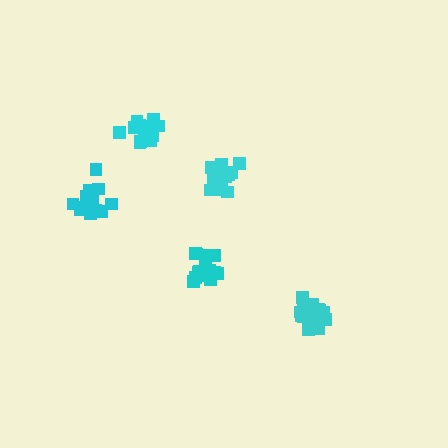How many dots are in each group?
Group 1: 18 dots, Group 2: 16 dots, Group 3: 17 dots, Group 4: 18 dots, Group 5: 17 dots (86 total).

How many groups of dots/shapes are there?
There are 5 groups.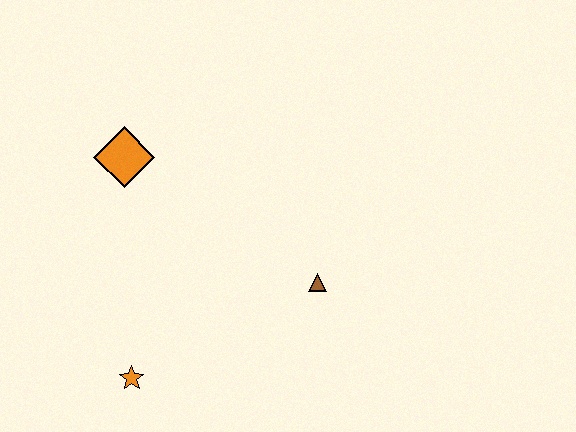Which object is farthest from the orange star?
The orange diamond is farthest from the orange star.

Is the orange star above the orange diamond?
No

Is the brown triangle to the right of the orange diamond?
Yes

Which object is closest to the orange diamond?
The orange star is closest to the orange diamond.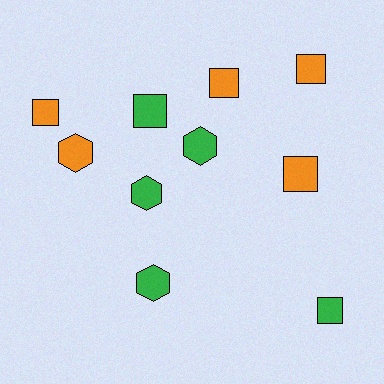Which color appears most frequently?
Green, with 5 objects.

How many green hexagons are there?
There are 3 green hexagons.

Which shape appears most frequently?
Square, with 6 objects.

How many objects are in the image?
There are 10 objects.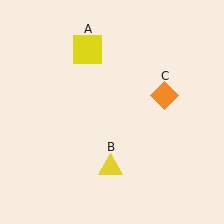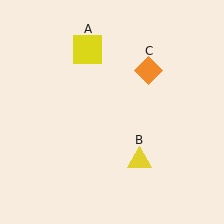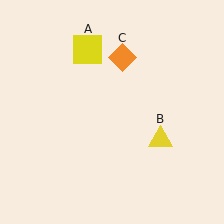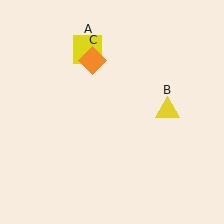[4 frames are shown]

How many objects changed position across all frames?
2 objects changed position: yellow triangle (object B), orange diamond (object C).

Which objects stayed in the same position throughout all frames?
Yellow square (object A) remained stationary.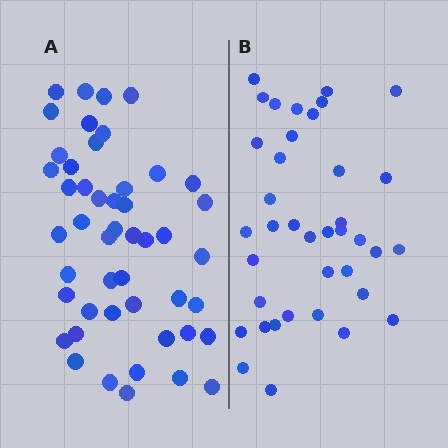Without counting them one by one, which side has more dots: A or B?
Region A (the left region) has more dots.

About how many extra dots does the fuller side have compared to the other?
Region A has roughly 10 or so more dots than region B.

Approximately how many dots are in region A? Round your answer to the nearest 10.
About 50 dots. (The exact count is 48, which rounds to 50.)